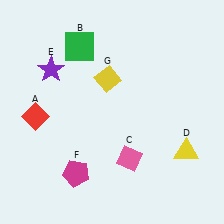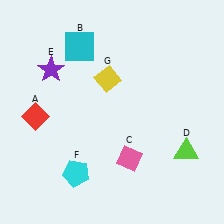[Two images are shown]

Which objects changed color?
B changed from green to cyan. D changed from yellow to lime. F changed from magenta to cyan.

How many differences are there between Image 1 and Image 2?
There are 3 differences between the two images.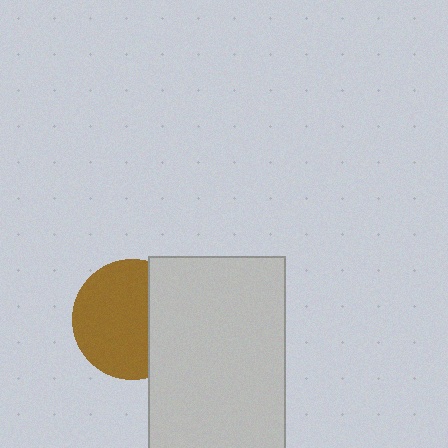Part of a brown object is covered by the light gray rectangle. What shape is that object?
It is a circle.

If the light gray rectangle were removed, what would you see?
You would see the complete brown circle.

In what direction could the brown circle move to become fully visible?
The brown circle could move left. That would shift it out from behind the light gray rectangle entirely.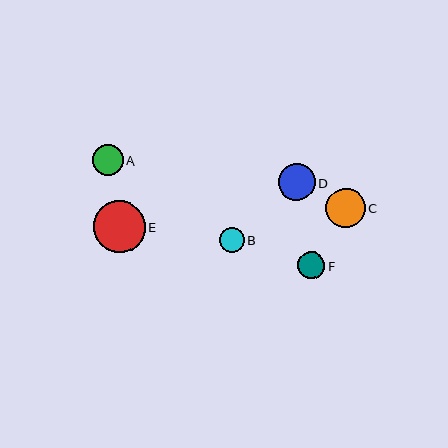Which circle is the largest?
Circle E is the largest with a size of approximately 52 pixels.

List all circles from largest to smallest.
From largest to smallest: E, C, D, A, F, B.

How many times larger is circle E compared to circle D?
Circle E is approximately 1.4 times the size of circle D.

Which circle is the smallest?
Circle B is the smallest with a size of approximately 25 pixels.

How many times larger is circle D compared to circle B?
Circle D is approximately 1.5 times the size of circle B.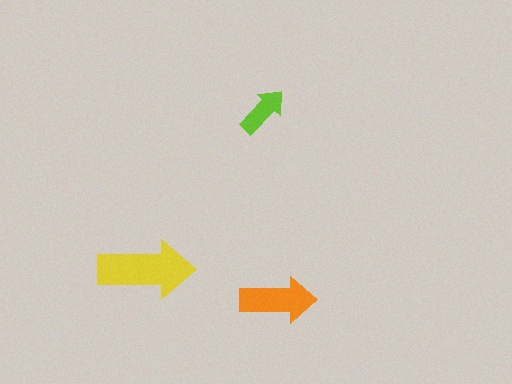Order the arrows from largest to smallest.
the yellow one, the orange one, the lime one.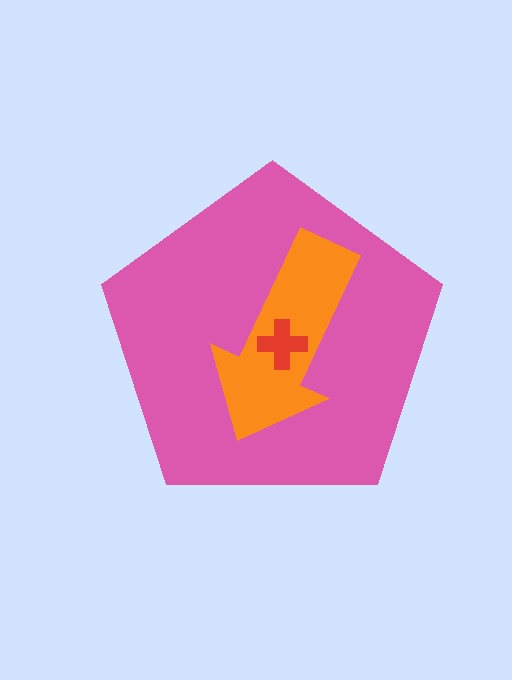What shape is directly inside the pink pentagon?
The orange arrow.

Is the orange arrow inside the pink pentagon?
Yes.